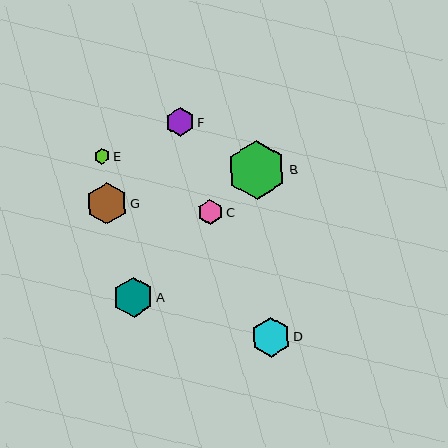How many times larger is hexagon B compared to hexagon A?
Hexagon B is approximately 1.5 times the size of hexagon A.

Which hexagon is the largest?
Hexagon B is the largest with a size of approximately 59 pixels.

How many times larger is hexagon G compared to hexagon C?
Hexagon G is approximately 1.6 times the size of hexagon C.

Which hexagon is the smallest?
Hexagon E is the smallest with a size of approximately 15 pixels.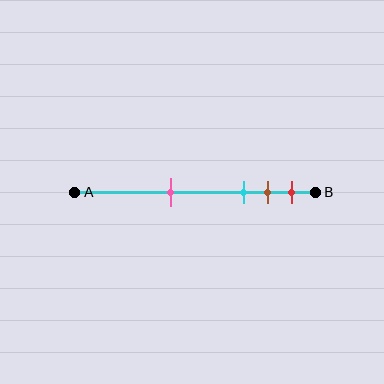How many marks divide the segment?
There are 4 marks dividing the segment.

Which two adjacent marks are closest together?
The brown and red marks are the closest adjacent pair.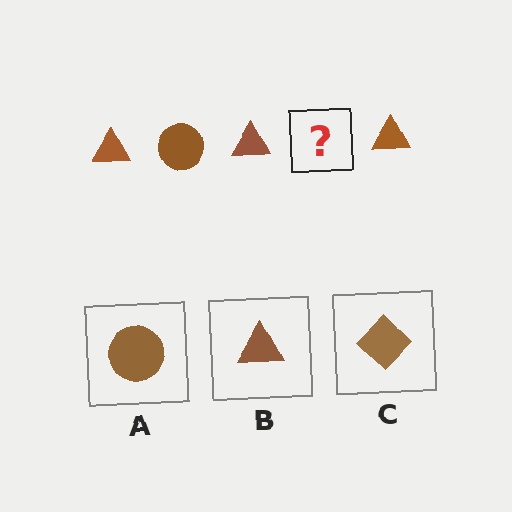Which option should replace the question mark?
Option A.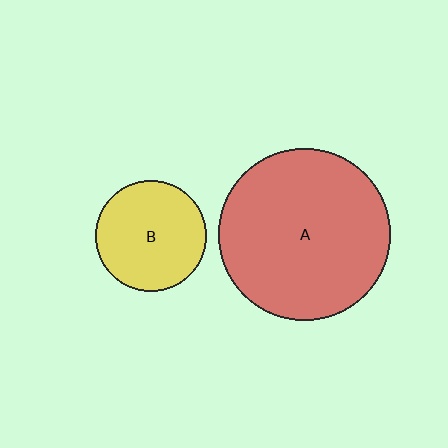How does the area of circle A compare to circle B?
Approximately 2.4 times.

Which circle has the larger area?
Circle A (red).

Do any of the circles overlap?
No, none of the circles overlap.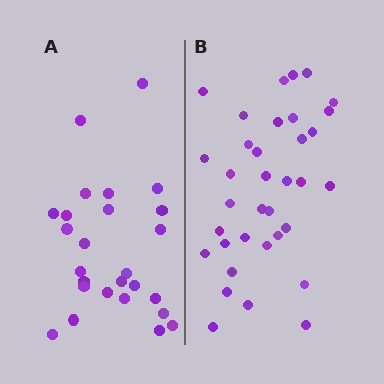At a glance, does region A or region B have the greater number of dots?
Region B (the right region) has more dots.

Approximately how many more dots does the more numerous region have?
Region B has roughly 8 or so more dots than region A.